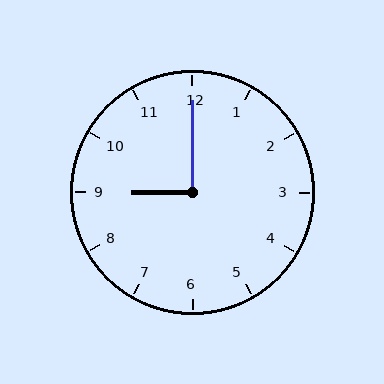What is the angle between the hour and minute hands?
Approximately 90 degrees.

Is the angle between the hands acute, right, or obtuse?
It is right.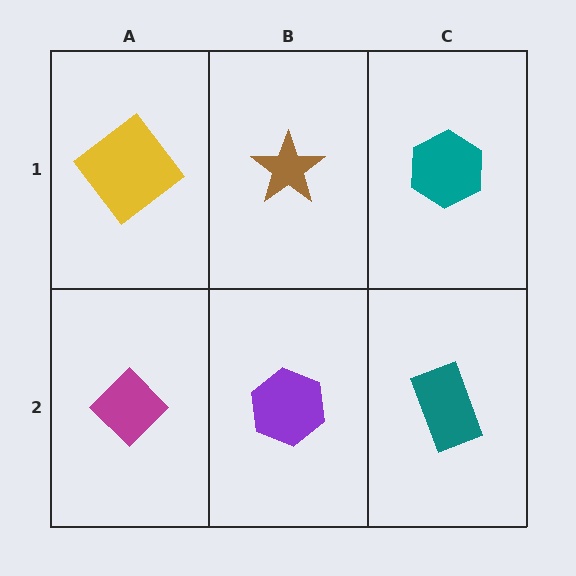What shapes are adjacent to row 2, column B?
A brown star (row 1, column B), a magenta diamond (row 2, column A), a teal rectangle (row 2, column C).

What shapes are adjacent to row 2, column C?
A teal hexagon (row 1, column C), a purple hexagon (row 2, column B).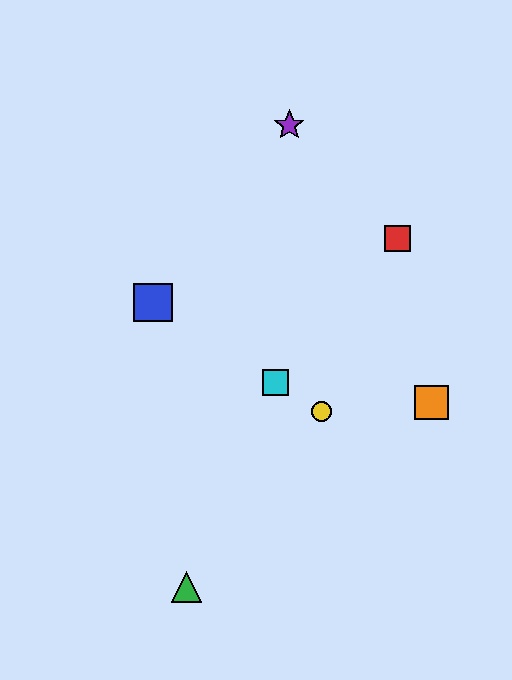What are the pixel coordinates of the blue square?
The blue square is at (153, 302).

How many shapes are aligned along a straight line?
3 shapes (the blue square, the yellow circle, the cyan square) are aligned along a straight line.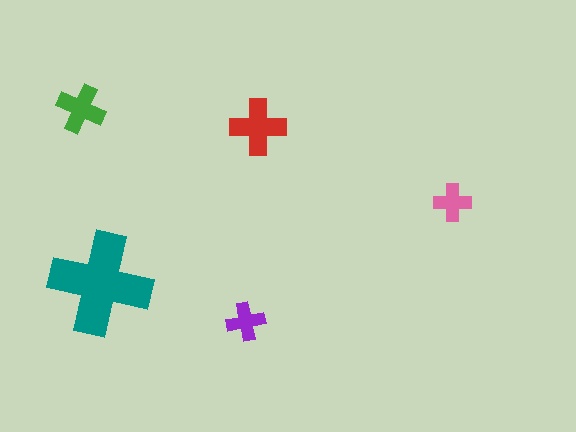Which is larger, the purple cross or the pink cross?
The purple one.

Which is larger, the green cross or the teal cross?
The teal one.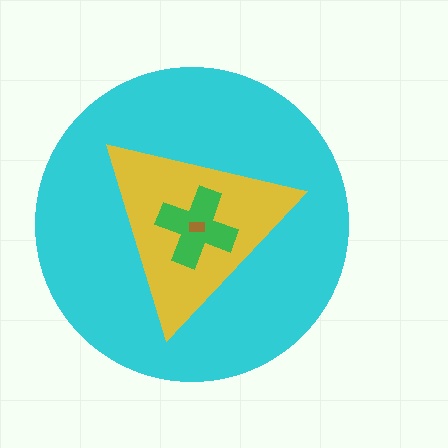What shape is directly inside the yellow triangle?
The green cross.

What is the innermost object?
The brown rectangle.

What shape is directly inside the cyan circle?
The yellow triangle.